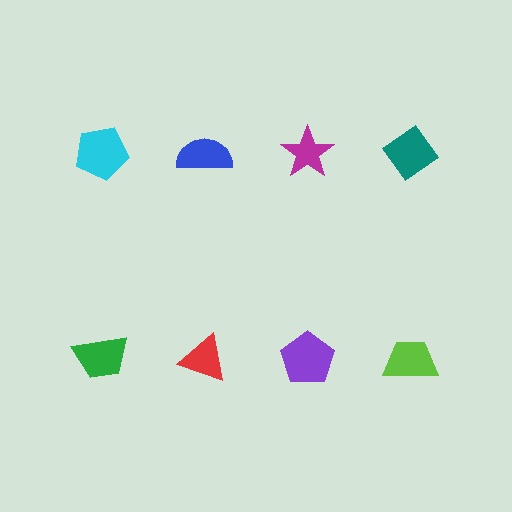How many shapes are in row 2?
4 shapes.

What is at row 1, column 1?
A cyan pentagon.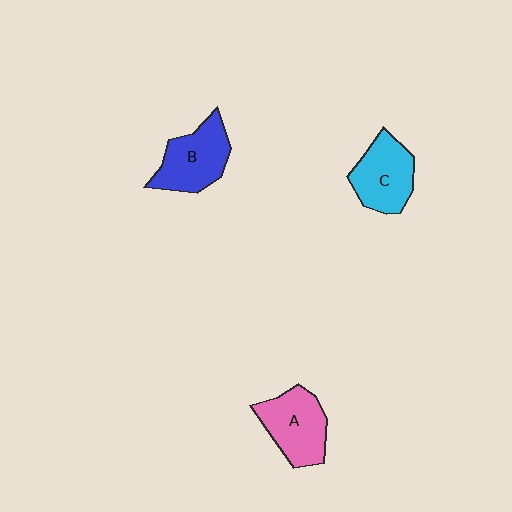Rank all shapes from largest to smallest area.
From largest to smallest: A (pink), B (blue), C (cyan).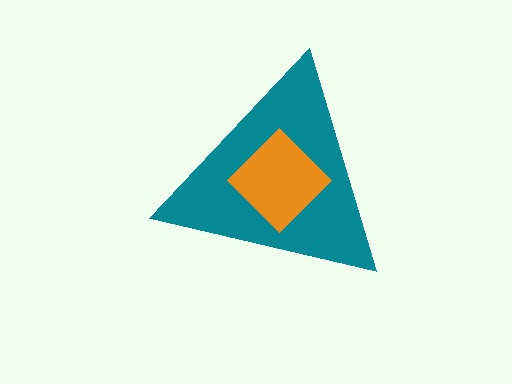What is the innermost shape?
The orange diamond.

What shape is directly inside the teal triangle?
The orange diamond.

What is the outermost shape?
The teal triangle.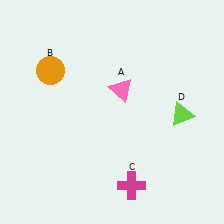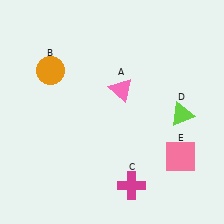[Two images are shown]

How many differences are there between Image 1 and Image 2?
There is 1 difference between the two images.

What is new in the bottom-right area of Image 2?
A pink square (E) was added in the bottom-right area of Image 2.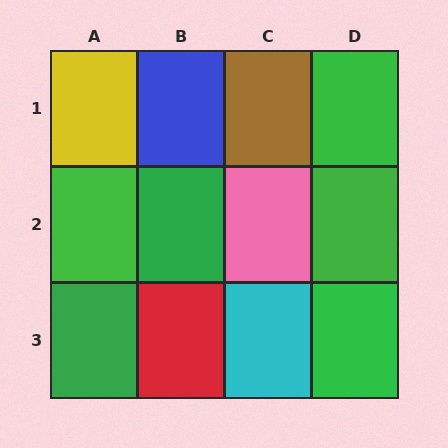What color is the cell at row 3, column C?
Cyan.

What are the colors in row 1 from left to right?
Yellow, blue, brown, green.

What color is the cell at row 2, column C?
Pink.